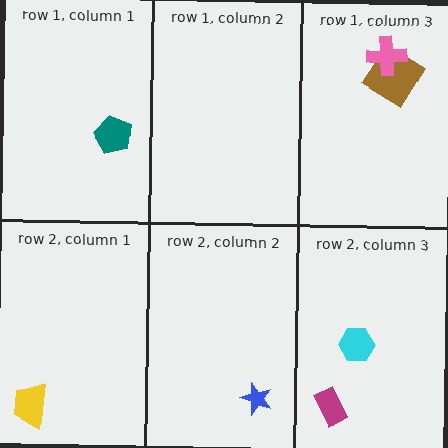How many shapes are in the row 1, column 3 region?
2.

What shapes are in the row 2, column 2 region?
The blue star.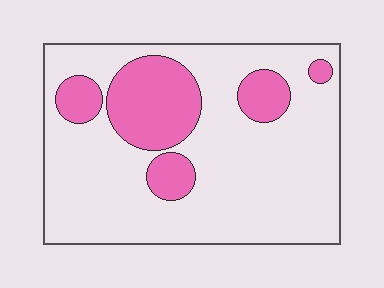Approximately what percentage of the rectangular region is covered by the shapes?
Approximately 25%.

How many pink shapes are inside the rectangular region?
5.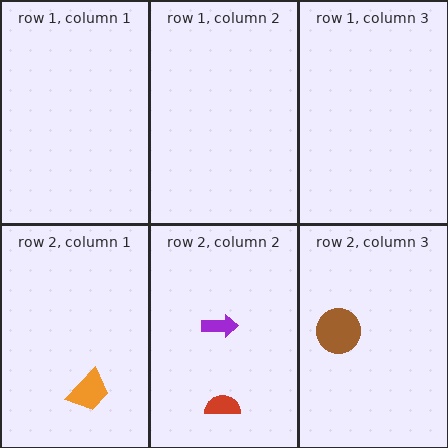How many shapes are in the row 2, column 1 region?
1.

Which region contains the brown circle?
The row 2, column 3 region.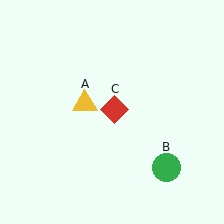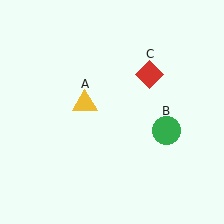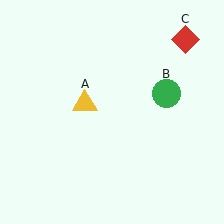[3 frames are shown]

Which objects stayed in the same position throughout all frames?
Yellow triangle (object A) remained stationary.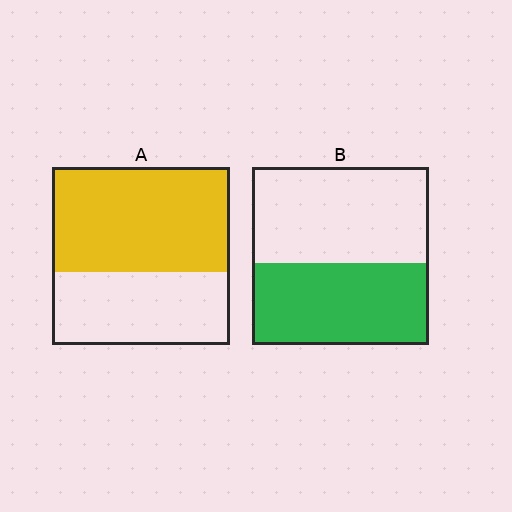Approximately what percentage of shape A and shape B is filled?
A is approximately 60% and B is approximately 45%.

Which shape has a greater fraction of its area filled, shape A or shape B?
Shape A.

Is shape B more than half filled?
Roughly half.